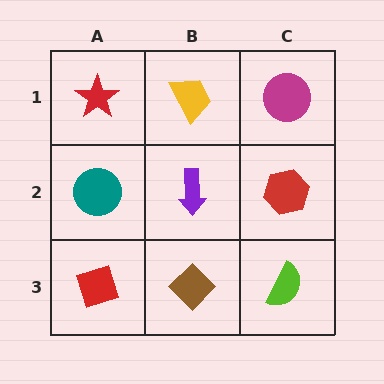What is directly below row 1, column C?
A red hexagon.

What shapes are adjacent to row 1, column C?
A red hexagon (row 2, column C), a yellow trapezoid (row 1, column B).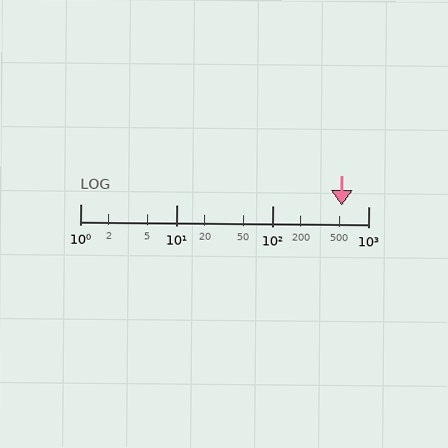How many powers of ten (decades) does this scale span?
The scale spans 3 decades, from 1 to 1000.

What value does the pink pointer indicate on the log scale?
The pointer indicates approximately 530.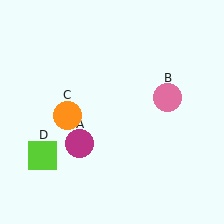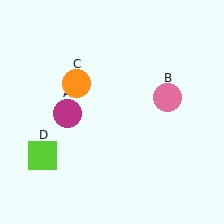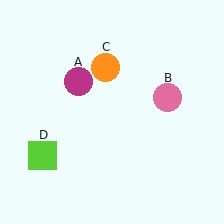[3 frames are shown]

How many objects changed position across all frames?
2 objects changed position: magenta circle (object A), orange circle (object C).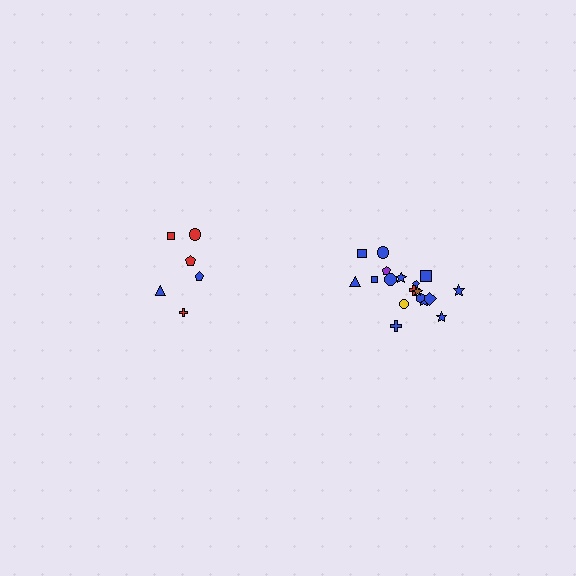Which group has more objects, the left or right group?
The right group.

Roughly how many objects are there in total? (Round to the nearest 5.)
Roughly 25 objects in total.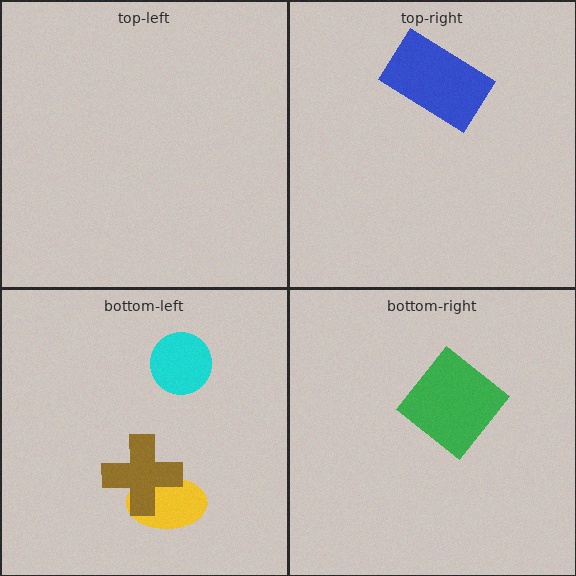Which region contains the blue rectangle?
The top-right region.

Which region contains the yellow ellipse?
The bottom-left region.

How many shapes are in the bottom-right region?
1.